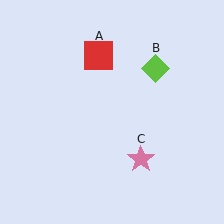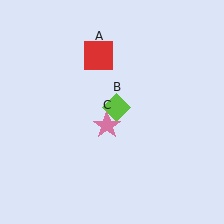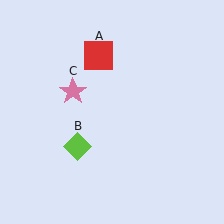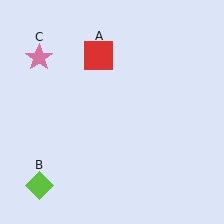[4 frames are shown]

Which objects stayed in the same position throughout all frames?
Red square (object A) remained stationary.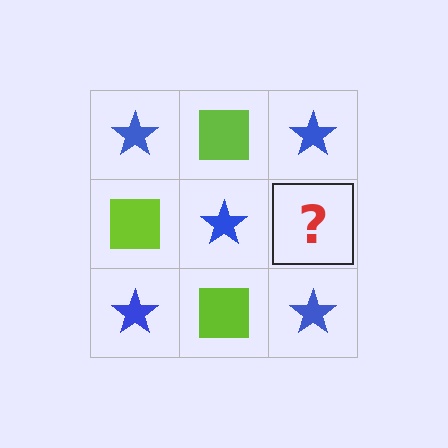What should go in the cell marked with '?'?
The missing cell should contain a lime square.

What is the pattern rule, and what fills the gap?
The rule is that it alternates blue star and lime square in a checkerboard pattern. The gap should be filled with a lime square.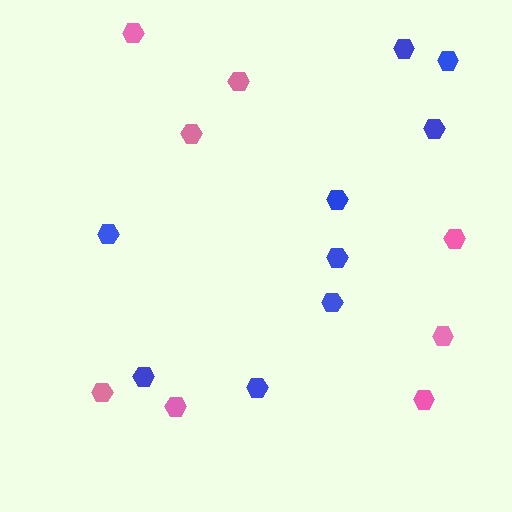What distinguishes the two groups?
There are 2 groups: one group of blue hexagons (9) and one group of pink hexagons (8).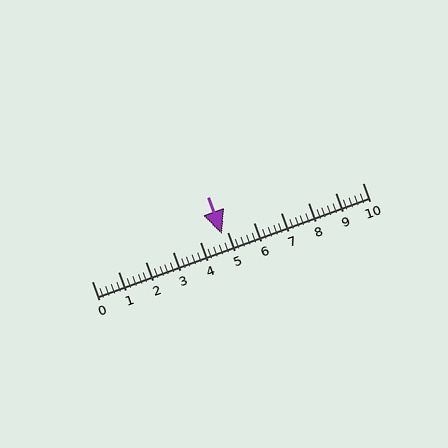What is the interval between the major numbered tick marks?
The major tick marks are spaced 1 units apart.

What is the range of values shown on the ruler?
The ruler shows values from 0 to 10.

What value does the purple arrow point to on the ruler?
The purple arrow points to approximately 4.8.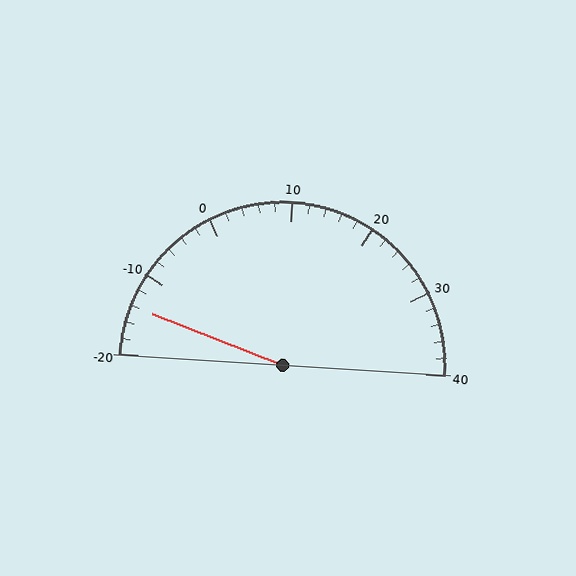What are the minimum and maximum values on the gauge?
The gauge ranges from -20 to 40.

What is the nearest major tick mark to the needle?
The nearest major tick mark is -10.